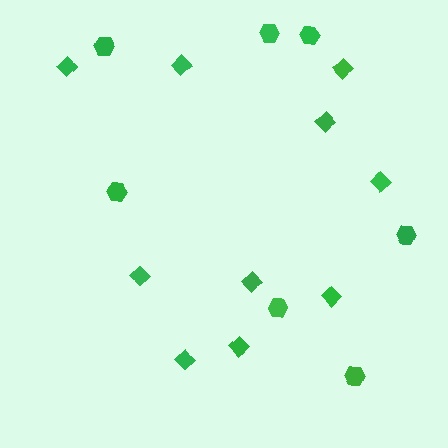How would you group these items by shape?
There are 2 groups: one group of diamonds (10) and one group of hexagons (7).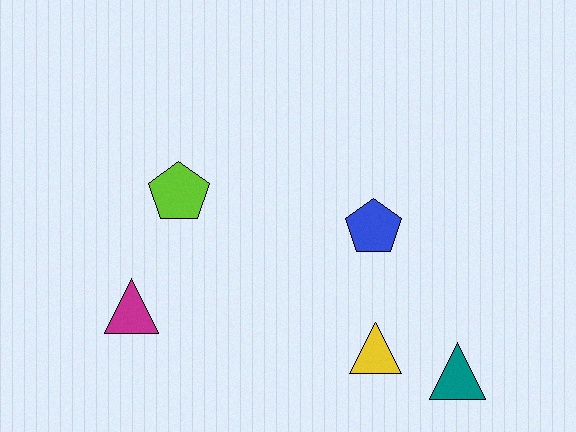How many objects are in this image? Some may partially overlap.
There are 5 objects.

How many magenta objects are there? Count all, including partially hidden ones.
There is 1 magenta object.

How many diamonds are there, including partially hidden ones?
There are no diamonds.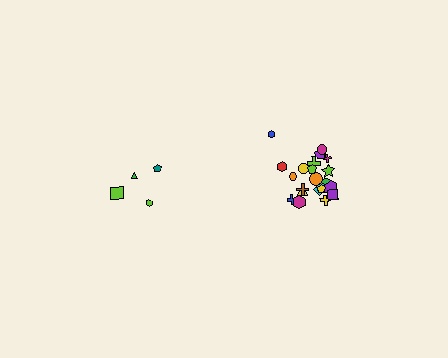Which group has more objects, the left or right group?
The right group.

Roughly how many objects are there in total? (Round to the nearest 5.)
Roughly 25 objects in total.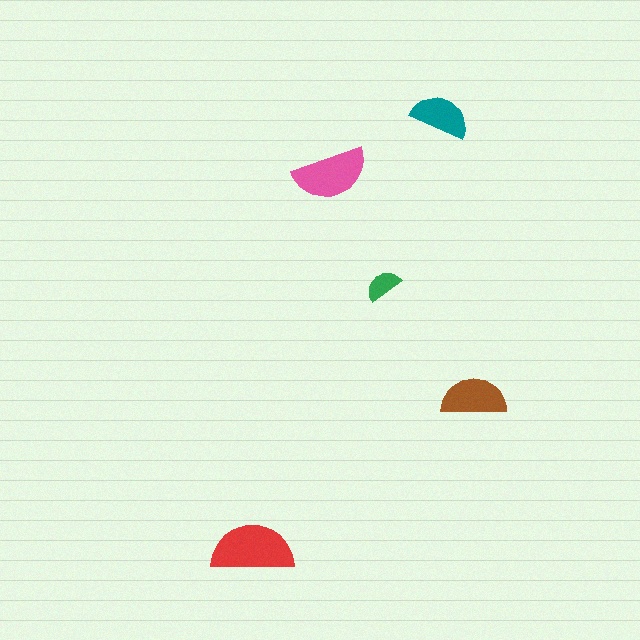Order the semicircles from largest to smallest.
the red one, the pink one, the brown one, the teal one, the green one.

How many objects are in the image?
There are 5 objects in the image.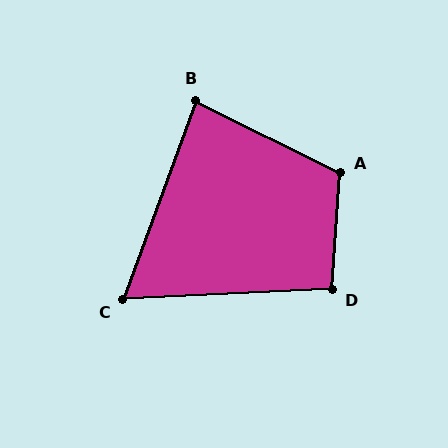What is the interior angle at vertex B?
Approximately 83 degrees (acute).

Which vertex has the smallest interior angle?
C, at approximately 67 degrees.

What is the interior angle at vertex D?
Approximately 97 degrees (obtuse).